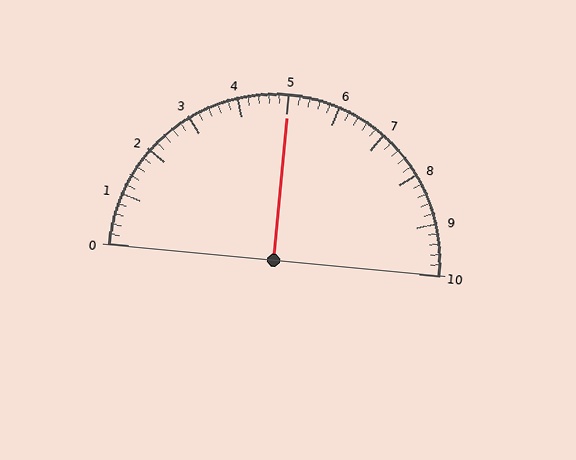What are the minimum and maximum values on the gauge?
The gauge ranges from 0 to 10.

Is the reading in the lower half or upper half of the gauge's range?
The reading is in the upper half of the range (0 to 10).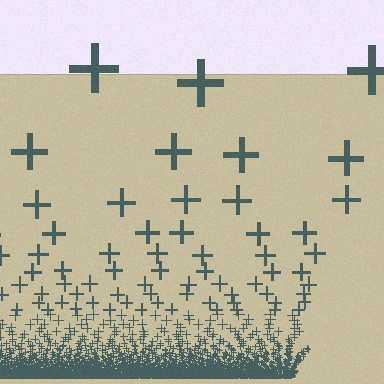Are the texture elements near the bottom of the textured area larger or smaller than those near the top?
Smaller. The gradient is inverted — elements near the bottom are smaller and denser.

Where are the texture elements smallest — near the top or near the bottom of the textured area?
Near the bottom.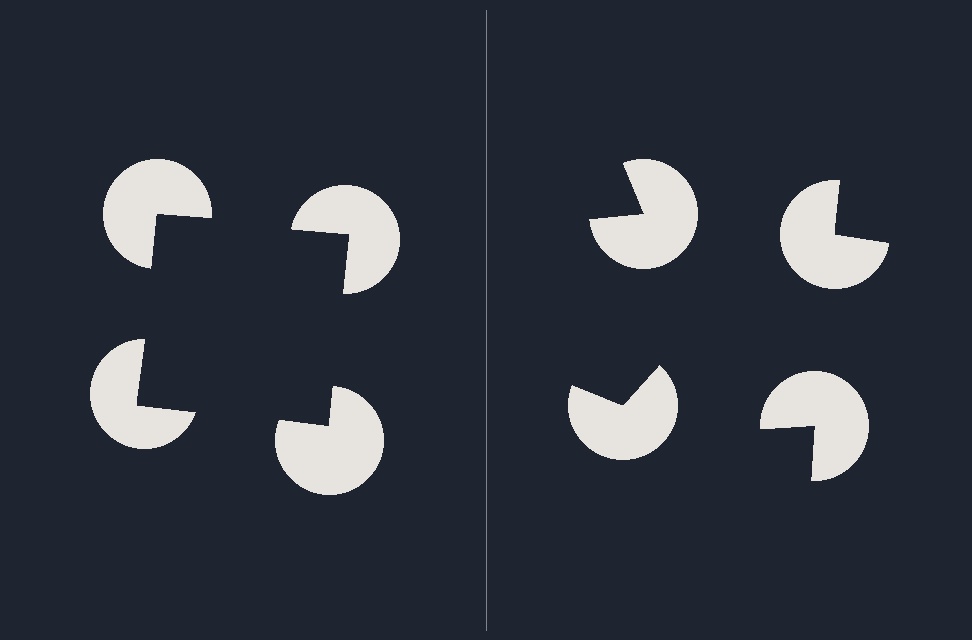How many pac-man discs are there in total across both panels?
8 — 4 on each side.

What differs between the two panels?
The pac-man discs are positioned identically on both sides; only the wedge orientations differ. On the left they align to a square; on the right they are misaligned.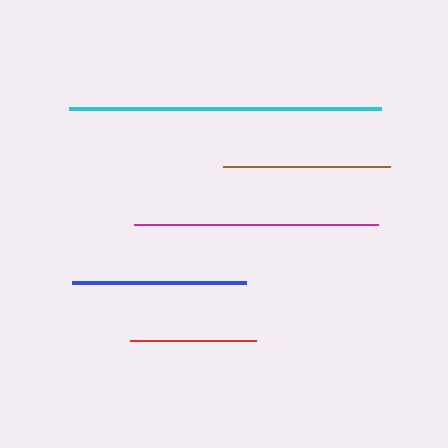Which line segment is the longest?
The cyan line is the longest at approximately 312 pixels.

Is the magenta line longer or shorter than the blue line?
The magenta line is longer than the blue line.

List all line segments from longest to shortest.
From longest to shortest: cyan, magenta, blue, brown, red.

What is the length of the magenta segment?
The magenta segment is approximately 244 pixels long.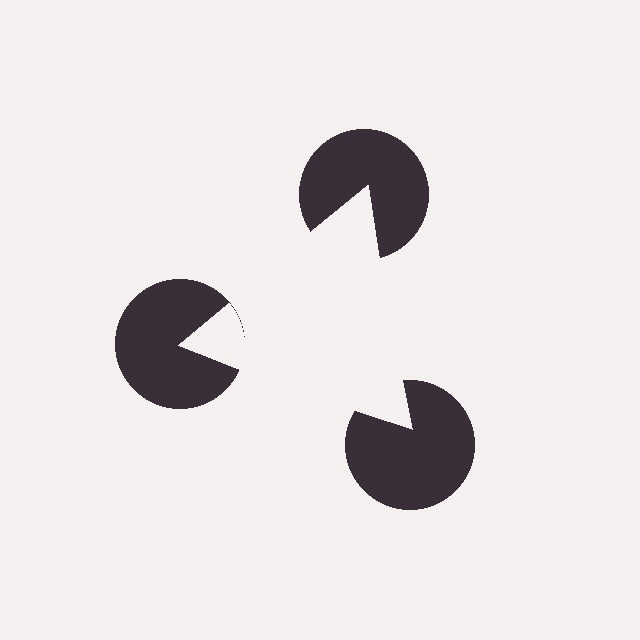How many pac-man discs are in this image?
There are 3 — one at each vertex of the illusory triangle.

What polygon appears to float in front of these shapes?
An illusory triangle — its edges are inferred from the aligned wedge cuts in the pac-man discs, not physically drawn.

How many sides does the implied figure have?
3 sides.